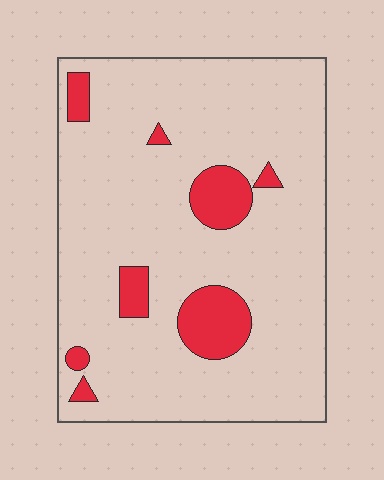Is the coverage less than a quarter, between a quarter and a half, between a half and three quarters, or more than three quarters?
Less than a quarter.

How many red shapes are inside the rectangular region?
8.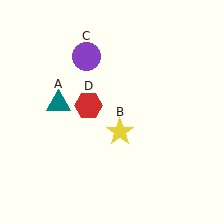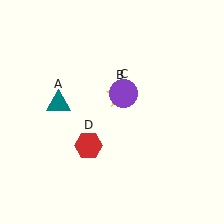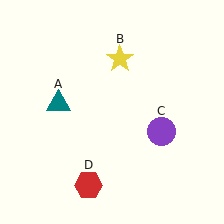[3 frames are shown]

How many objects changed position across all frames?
3 objects changed position: yellow star (object B), purple circle (object C), red hexagon (object D).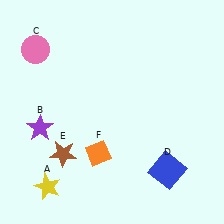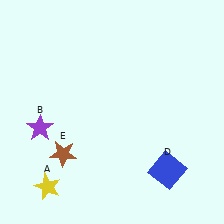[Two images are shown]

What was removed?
The orange diamond (F), the pink circle (C) were removed in Image 2.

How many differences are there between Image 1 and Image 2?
There are 2 differences between the two images.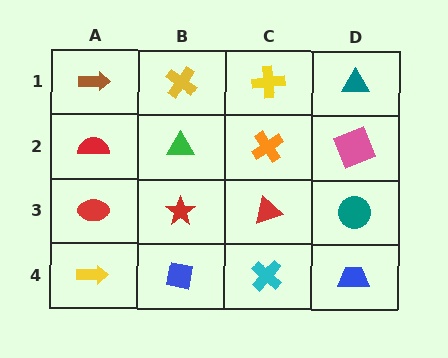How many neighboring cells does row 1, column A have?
2.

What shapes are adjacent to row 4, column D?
A teal circle (row 3, column D), a cyan cross (row 4, column C).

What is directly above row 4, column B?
A red star.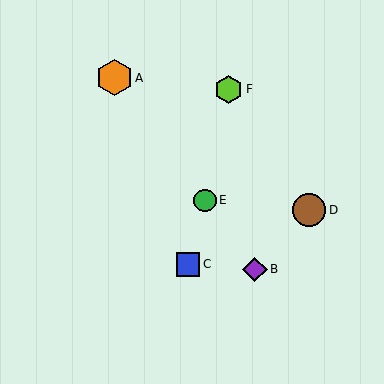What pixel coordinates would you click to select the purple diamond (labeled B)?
Click at (255, 269) to select the purple diamond B.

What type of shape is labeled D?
Shape D is a brown circle.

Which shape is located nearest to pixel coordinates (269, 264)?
The purple diamond (labeled B) at (255, 269) is nearest to that location.